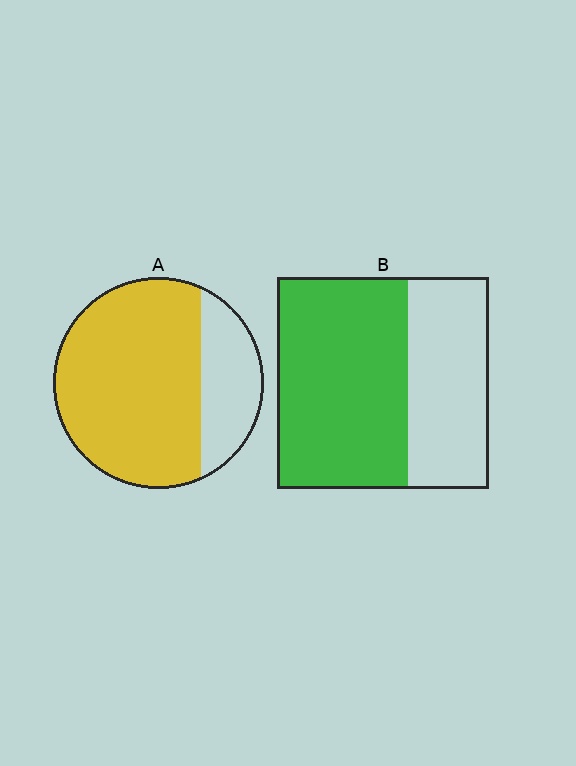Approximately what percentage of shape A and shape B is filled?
A is approximately 75% and B is approximately 60%.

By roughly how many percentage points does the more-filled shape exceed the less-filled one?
By roughly 15 percentage points (A over B).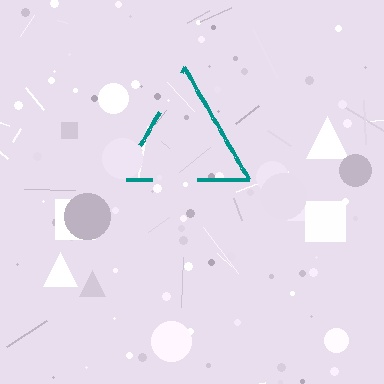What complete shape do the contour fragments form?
The contour fragments form a triangle.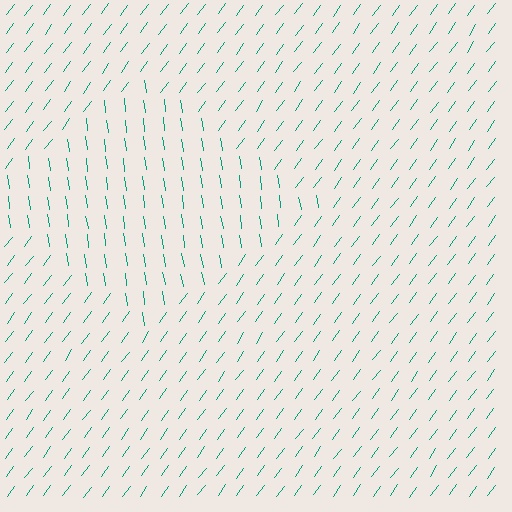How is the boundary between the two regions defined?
The boundary is defined purely by a change in line orientation (approximately 45 degrees difference). All lines are the same color and thickness.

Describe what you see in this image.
The image is filled with small teal line segments. A diamond region in the image has lines oriented differently from the surrounding lines, creating a visible texture boundary.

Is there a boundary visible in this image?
Yes, there is a texture boundary formed by a change in line orientation.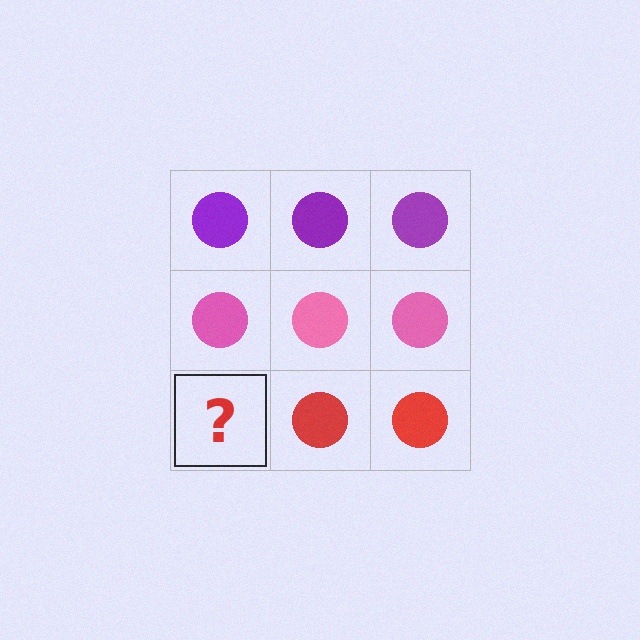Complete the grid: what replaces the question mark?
The question mark should be replaced with a red circle.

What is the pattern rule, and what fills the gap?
The rule is that each row has a consistent color. The gap should be filled with a red circle.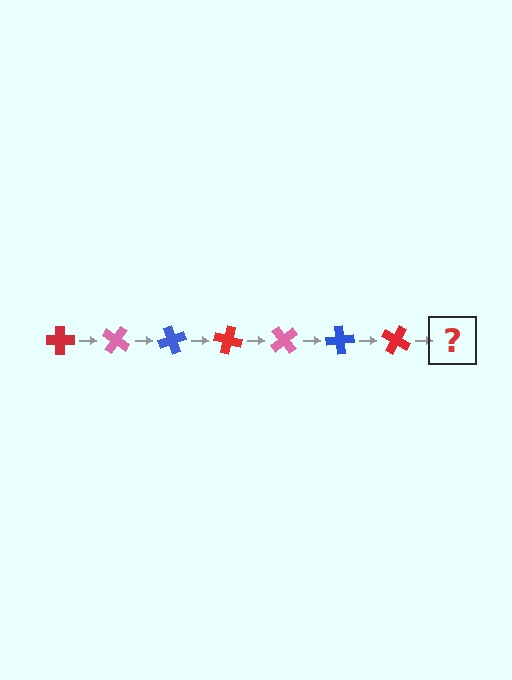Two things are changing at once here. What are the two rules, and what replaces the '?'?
The two rules are that it rotates 35 degrees each step and the color cycles through red, pink, and blue. The '?' should be a pink cross, rotated 245 degrees from the start.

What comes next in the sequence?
The next element should be a pink cross, rotated 245 degrees from the start.